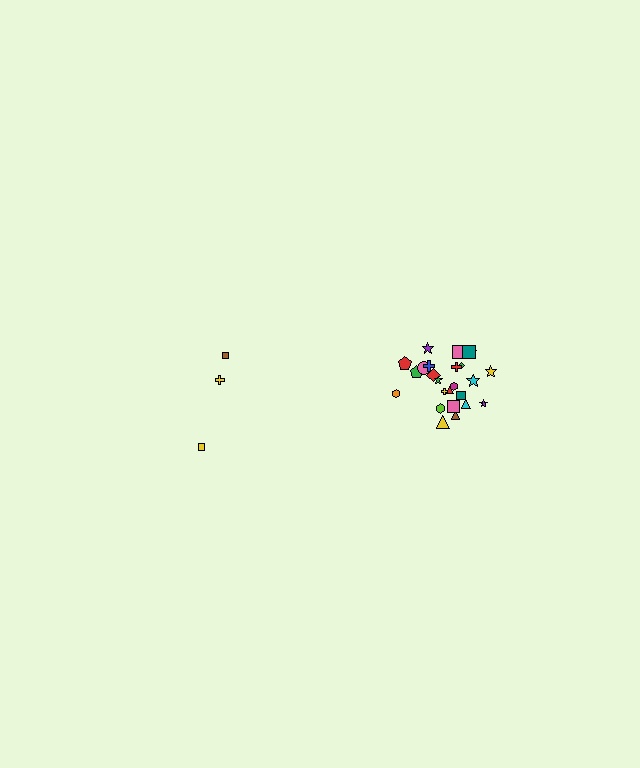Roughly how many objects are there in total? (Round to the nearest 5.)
Roughly 30 objects in total.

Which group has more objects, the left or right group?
The right group.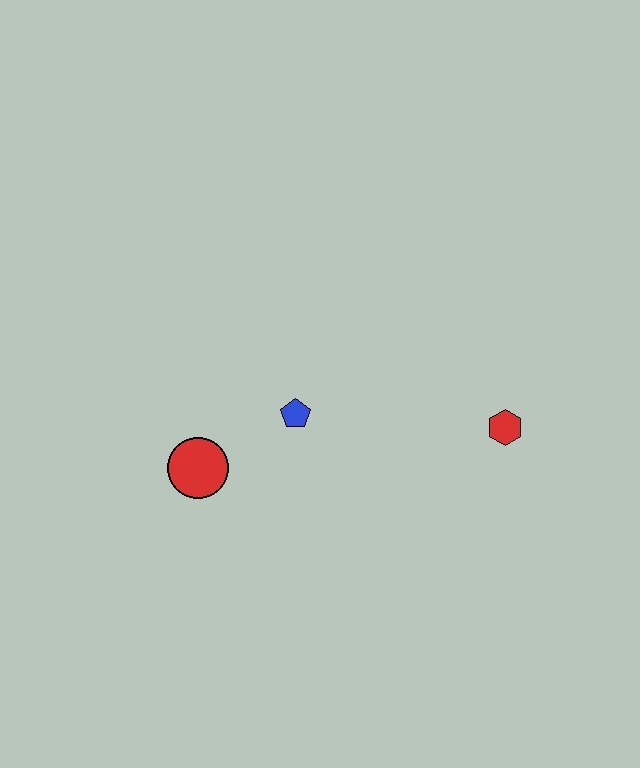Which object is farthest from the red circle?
The red hexagon is farthest from the red circle.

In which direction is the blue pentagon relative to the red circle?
The blue pentagon is to the right of the red circle.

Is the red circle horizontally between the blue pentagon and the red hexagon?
No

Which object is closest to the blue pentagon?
The red circle is closest to the blue pentagon.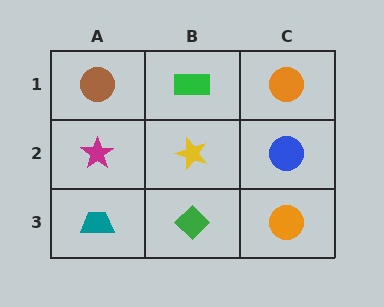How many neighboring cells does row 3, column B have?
3.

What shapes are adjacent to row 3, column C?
A blue circle (row 2, column C), a green diamond (row 3, column B).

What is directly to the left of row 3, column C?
A green diamond.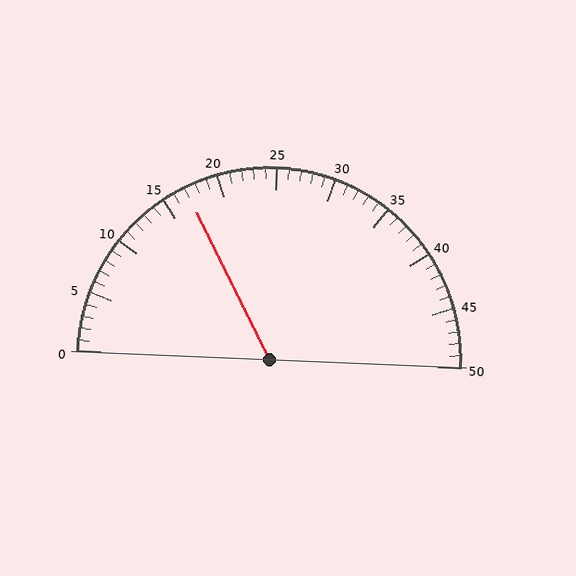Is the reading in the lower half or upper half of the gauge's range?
The reading is in the lower half of the range (0 to 50).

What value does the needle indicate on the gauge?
The needle indicates approximately 17.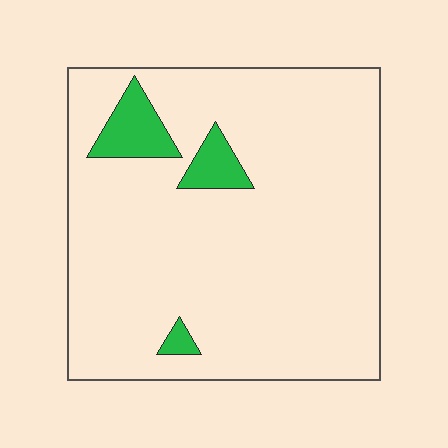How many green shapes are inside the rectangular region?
3.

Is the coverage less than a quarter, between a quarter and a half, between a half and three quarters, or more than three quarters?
Less than a quarter.